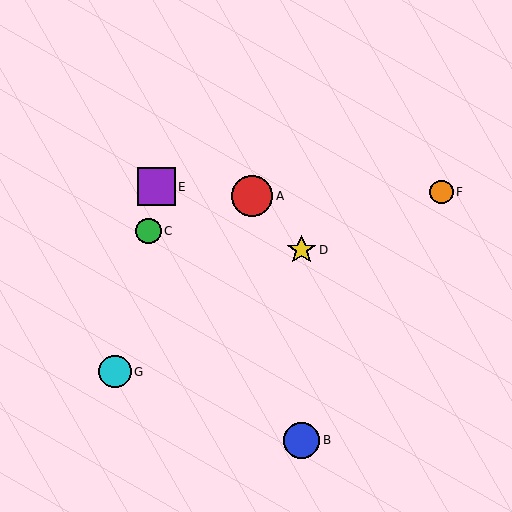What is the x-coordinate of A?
Object A is at x≈252.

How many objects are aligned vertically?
2 objects (B, D) are aligned vertically.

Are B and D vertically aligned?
Yes, both are at x≈302.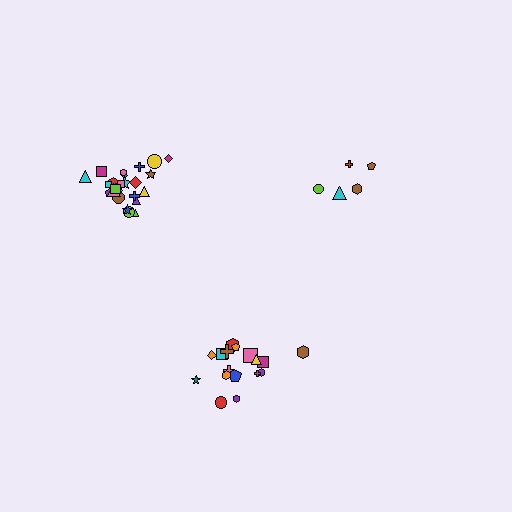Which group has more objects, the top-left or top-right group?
The top-left group.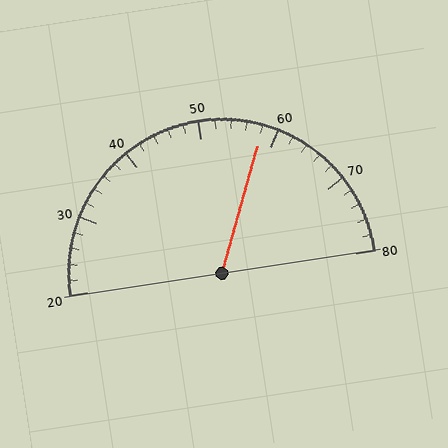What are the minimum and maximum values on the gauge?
The gauge ranges from 20 to 80.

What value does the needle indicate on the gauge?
The needle indicates approximately 58.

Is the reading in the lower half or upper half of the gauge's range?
The reading is in the upper half of the range (20 to 80).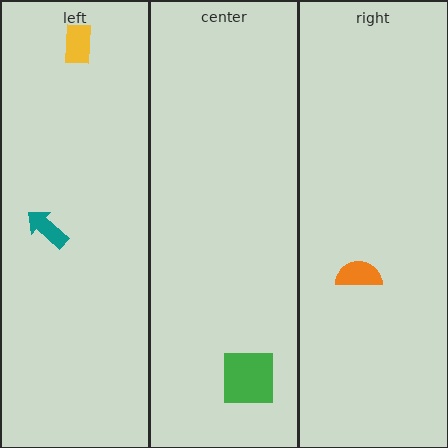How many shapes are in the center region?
1.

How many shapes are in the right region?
1.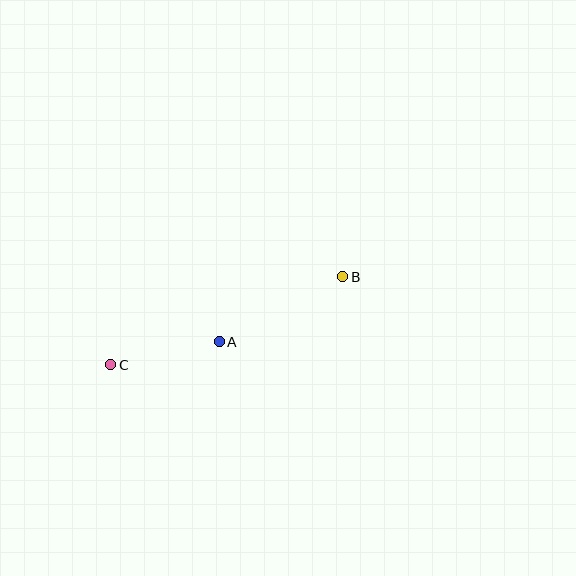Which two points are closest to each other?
Points A and C are closest to each other.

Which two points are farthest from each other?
Points B and C are farthest from each other.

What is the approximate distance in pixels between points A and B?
The distance between A and B is approximately 140 pixels.